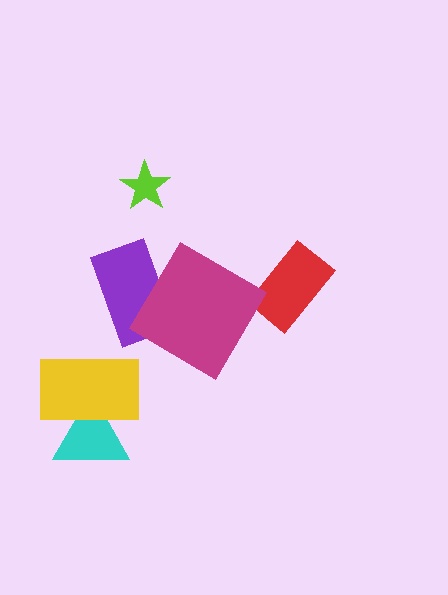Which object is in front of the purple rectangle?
The magenta diamond is in front of the purple rectangle.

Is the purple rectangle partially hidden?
Yes, it is partially covered by another shape.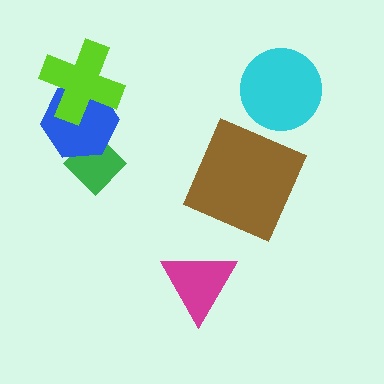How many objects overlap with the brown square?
0 objects overlap with the brown square.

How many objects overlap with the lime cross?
1 object overlaps with the lime cross.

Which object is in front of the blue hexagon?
The lime cross is in front of the blue hexagon.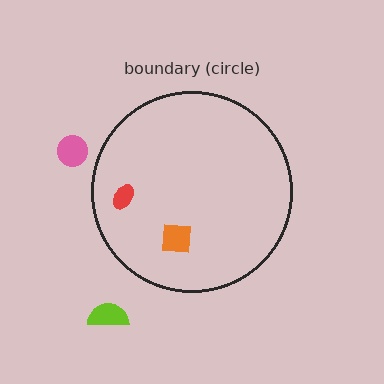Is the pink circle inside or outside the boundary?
Outside.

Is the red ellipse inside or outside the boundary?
Inside.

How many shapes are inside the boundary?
2 inside, 2 outside.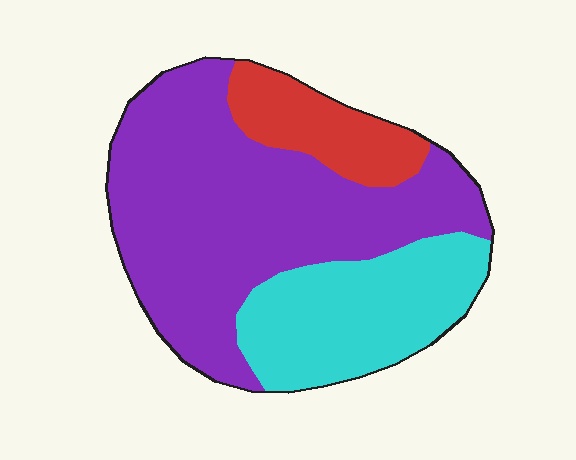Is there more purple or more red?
Purple.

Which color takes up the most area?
Purple, at roughly 60%.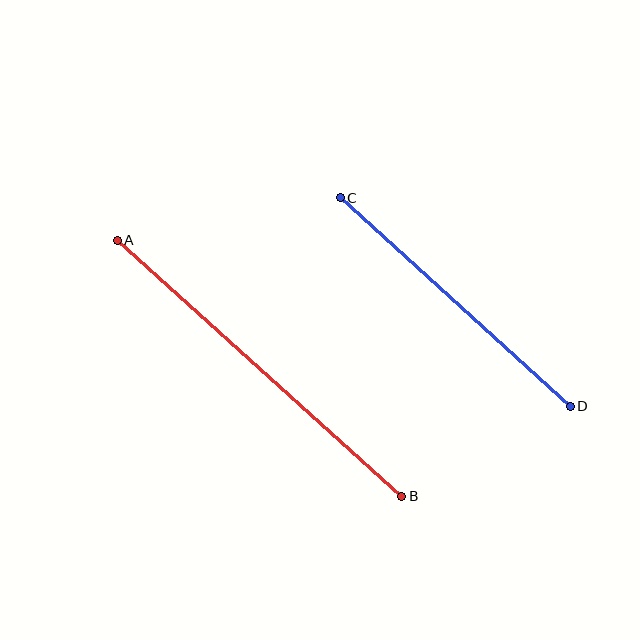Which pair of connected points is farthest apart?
Points A and B are farthest apart.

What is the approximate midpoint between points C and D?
The midpoint is at approximately (455, 302) pixels.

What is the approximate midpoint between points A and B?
The midpoint is at approximately (259, 368) pixels.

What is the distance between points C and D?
The distance is approximately 310 pixels.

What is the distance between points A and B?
The distance is approximately 383 pixels.